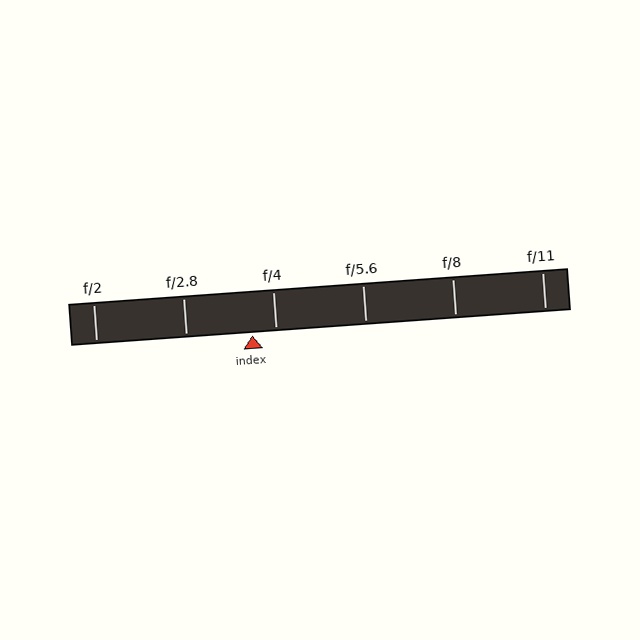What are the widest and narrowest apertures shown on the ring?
The widest aperture shown is f/2 and the narrowest is f/11.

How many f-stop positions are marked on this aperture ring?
There are 6 f-stop positions marked.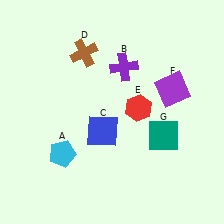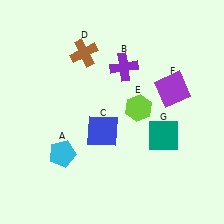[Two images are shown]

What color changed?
The hexagon (E) changed from red in Image 1 to lime in Image 2.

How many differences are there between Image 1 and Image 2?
There is 1 difference between the two images.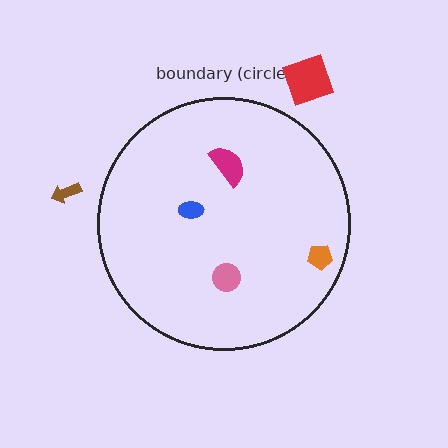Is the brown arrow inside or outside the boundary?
Outside.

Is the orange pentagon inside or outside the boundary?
Inside.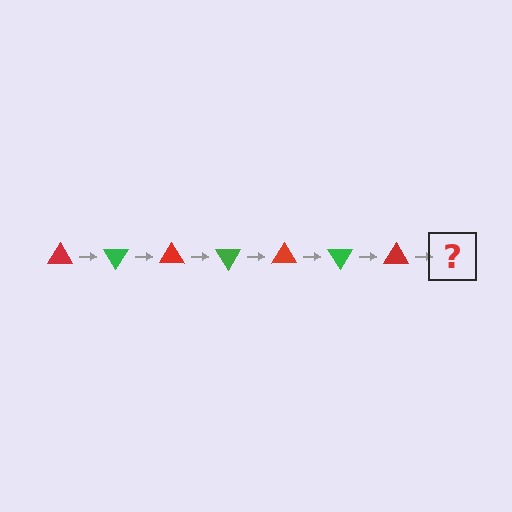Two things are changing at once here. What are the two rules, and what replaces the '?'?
The two rules are that it rotates 60 degrees each step and the color cycles through red and green. The '?' should be a green triangle, rotated 420 degrees from the start.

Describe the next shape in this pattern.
It should be a green triangle, rotated 420 degrees from the start.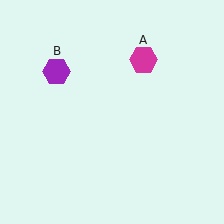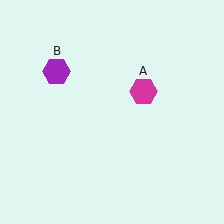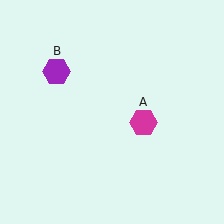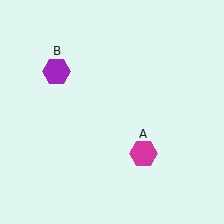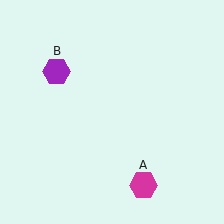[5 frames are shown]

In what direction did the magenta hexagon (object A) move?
The magenta hexagon (object A) moved down.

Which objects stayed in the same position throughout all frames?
Purple hexagon (object B) remained stationary.